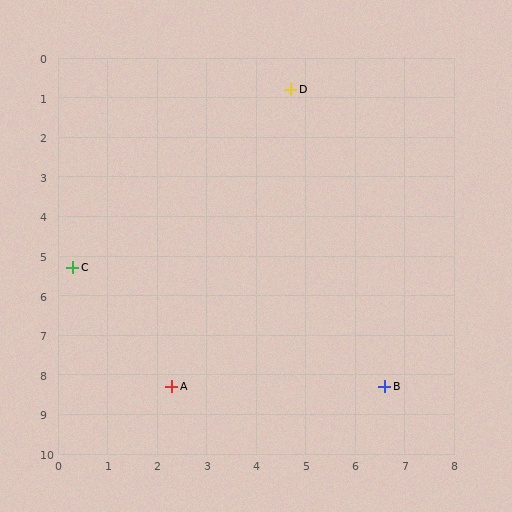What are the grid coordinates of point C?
Point C is at approximately (0.3, 5.3).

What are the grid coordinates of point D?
Point D is at approximately (4.7, 0.8).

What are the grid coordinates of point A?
Point A is at approximately (2.3, 8.3).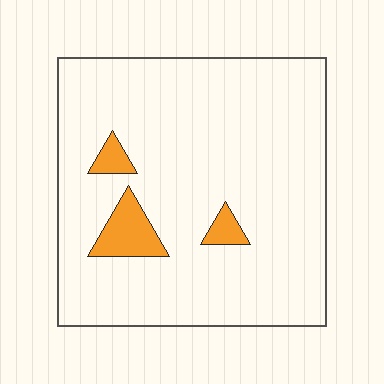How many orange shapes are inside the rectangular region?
3.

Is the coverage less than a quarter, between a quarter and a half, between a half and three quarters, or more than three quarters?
Less than a quarter.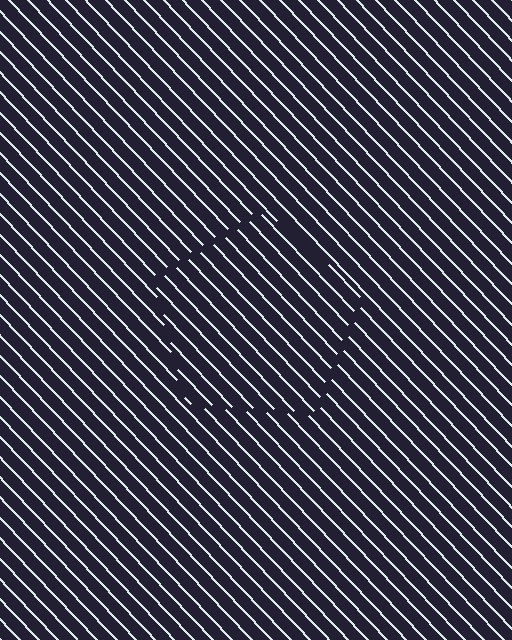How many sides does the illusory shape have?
5 sides — the line-ends trace a pentagon.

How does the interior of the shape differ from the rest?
The interior of the shape contains the same grating, shifted by half a period — the contour is defined by the phase discontinuity where line-ends from the inner and outer gratings abut.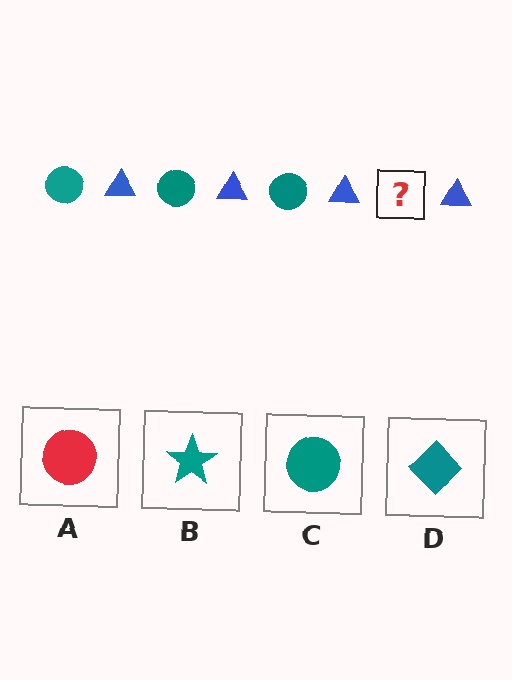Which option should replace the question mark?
Option C.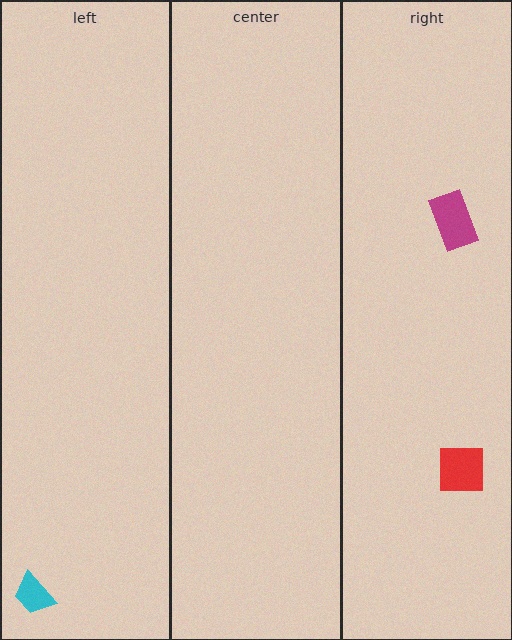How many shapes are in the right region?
2.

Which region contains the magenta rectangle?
The right region.